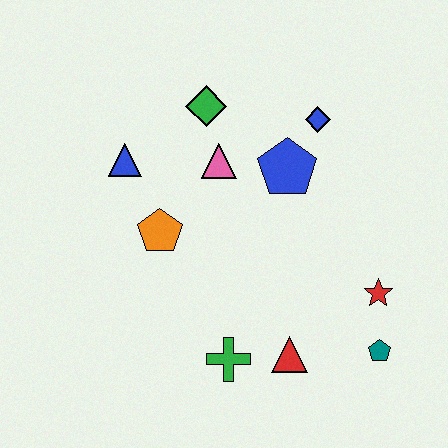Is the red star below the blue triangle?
Yes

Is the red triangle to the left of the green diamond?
No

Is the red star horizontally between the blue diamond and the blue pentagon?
No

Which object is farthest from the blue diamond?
The green cross is farthest from the blue diamond.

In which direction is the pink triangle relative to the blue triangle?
The pink triangle is to the right of the blue triangle.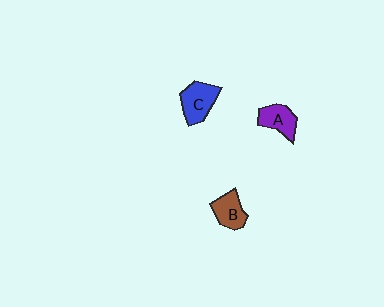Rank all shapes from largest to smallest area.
From largest to smallest: C (blue), A (purple), B (brown).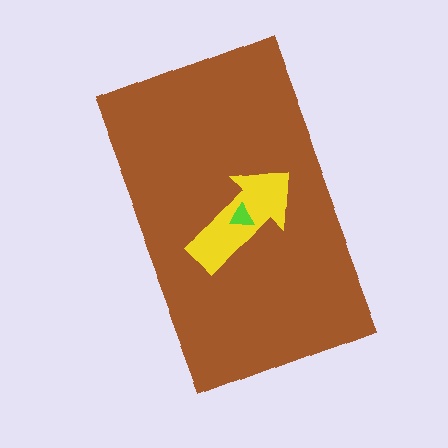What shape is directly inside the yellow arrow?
The lime triangle.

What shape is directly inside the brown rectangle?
The yellow arrow.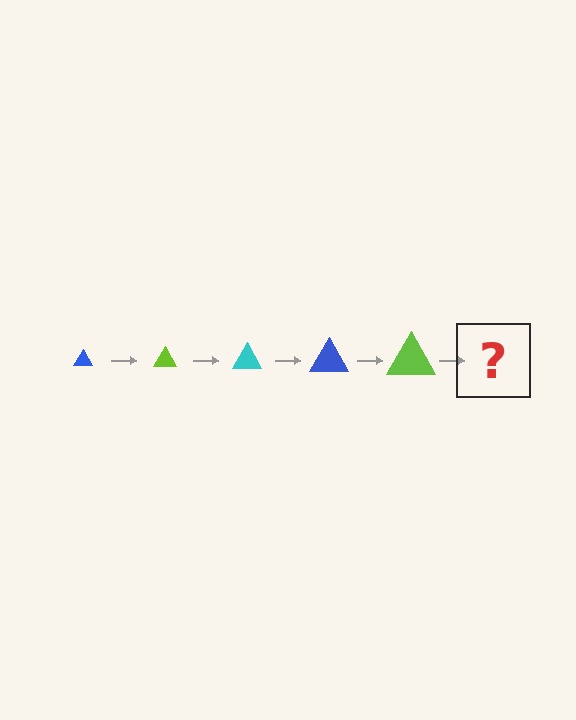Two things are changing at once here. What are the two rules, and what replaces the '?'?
The two rules are that the triangle grows larger each step and the color cycles through blue, lime, and cyan. The '?' should be a cyan triangle, larger than the previous one.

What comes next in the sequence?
The next element should be a cyan triangle, larger than the previous one.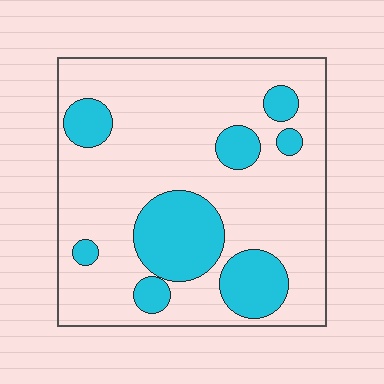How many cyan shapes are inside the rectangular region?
8.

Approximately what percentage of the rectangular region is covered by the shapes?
Approximately 25%.